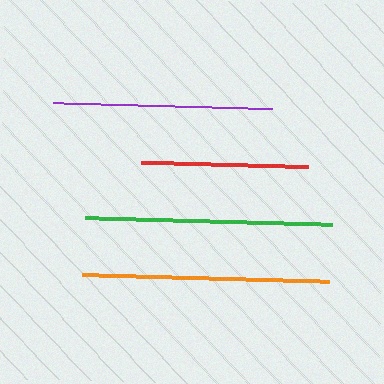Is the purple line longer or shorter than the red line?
The purple line is longer than the red line.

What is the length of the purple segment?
The purple segment is approximately 219 pixels long.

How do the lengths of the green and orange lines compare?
The green and orange lines are approximately the same length.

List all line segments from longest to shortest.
From longest to shortest: green, orange, purple, red.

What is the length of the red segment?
The red segment is approximately 166 pixels long.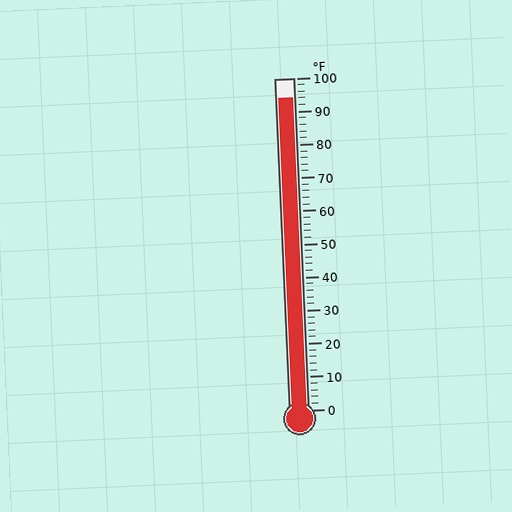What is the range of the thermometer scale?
The thermometer scale ranges from 0°F to 100°F.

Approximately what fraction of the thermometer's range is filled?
The thermometer is filled to approximately 95% of its range.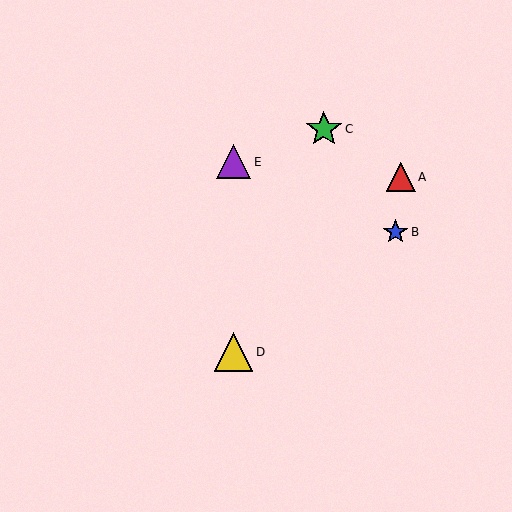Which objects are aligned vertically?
Objects D, E are aligned vertically.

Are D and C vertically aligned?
No, D is at x≈234 and C is at x≈324.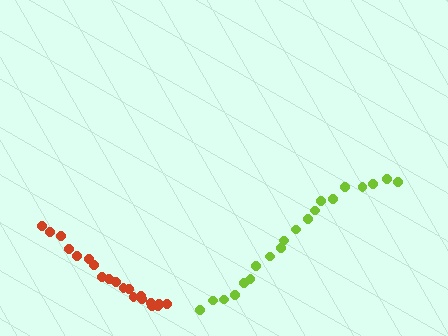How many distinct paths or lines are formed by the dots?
There are 2 distinct paths.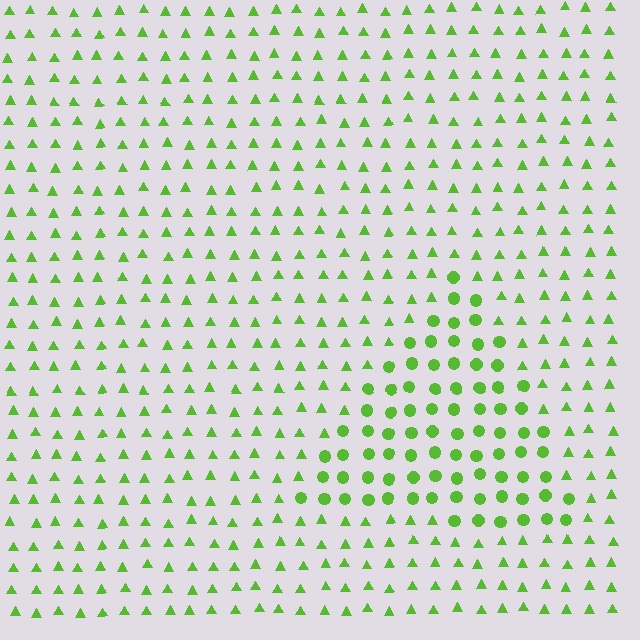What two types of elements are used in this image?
The image uses circles inside the triangle region and triangles outside it.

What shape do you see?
I see a triangle.